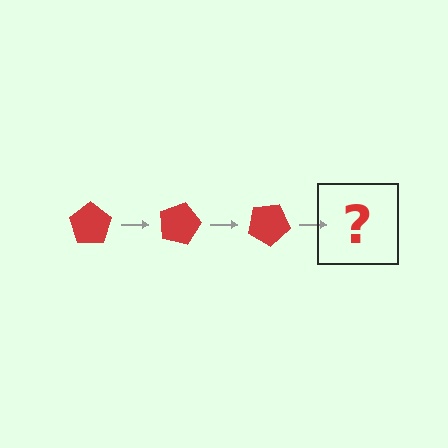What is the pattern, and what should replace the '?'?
The pattern is that the pentagon rotates 15 degrees each step. The '?' should be a red pentagon rotated 45 degrees.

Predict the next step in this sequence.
The next step is a red pentagon rotated 45 degrees.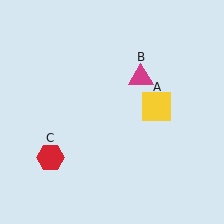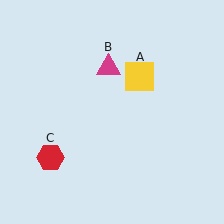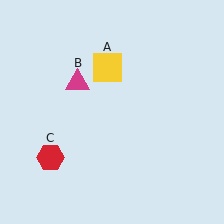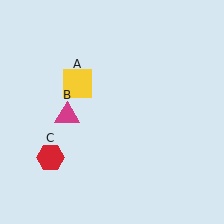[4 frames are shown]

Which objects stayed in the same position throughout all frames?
Red hexagon (object C) remained stationary.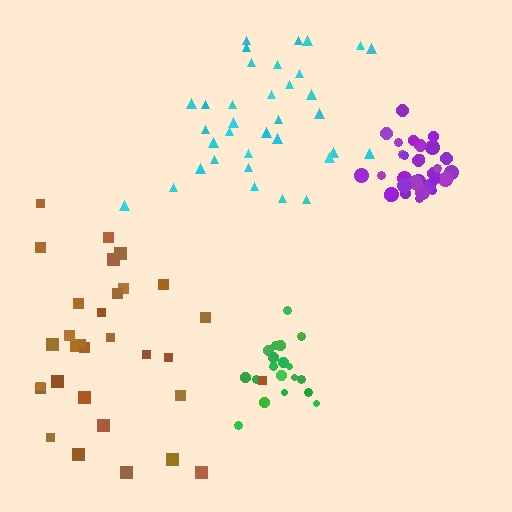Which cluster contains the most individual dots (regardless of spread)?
Cyan (35).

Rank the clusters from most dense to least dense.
purple, green, cyan, brown.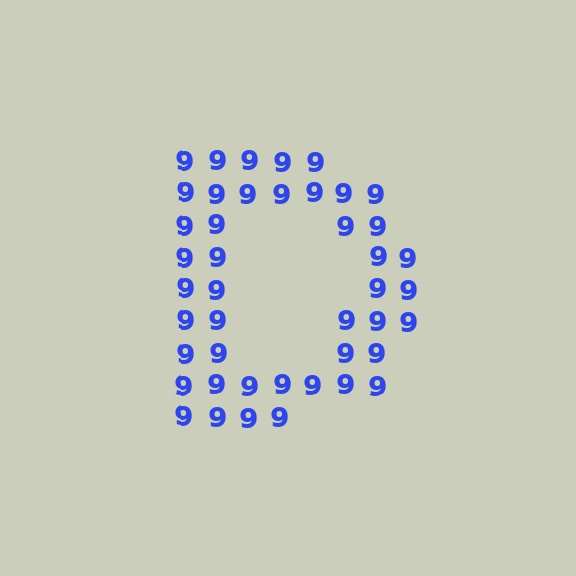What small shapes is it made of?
It is made of small digit 9's.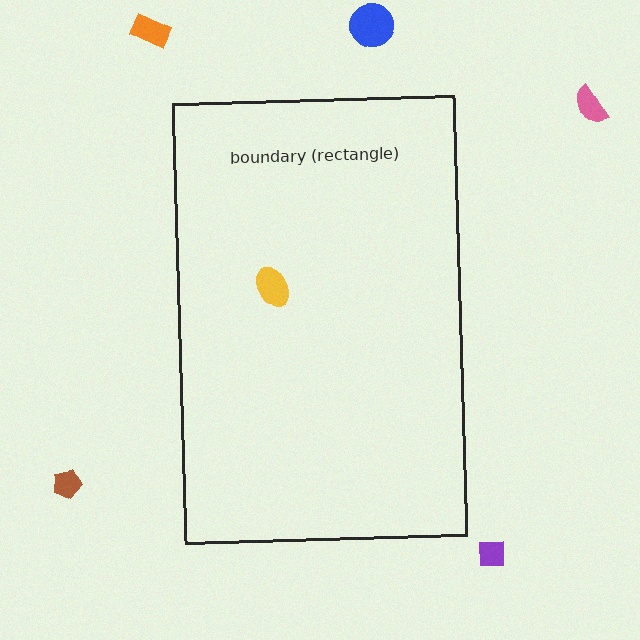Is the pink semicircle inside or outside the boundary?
Outside.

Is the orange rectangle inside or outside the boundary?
Outside.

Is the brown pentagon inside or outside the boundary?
Outside.